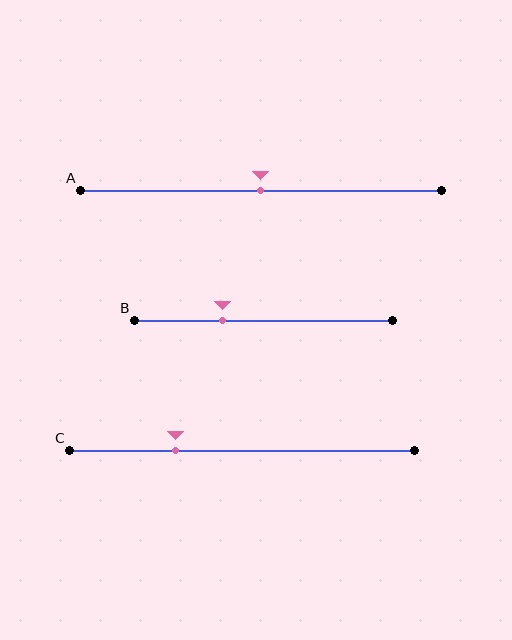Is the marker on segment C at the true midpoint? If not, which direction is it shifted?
No, the marker on segment C is shifted to the left by about 19% of the segment length.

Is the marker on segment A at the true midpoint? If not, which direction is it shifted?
Yes, the marker on segment A is at the true midpoint.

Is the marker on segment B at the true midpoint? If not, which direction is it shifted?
No, the marker on segment B is shifted to the left by about 16% of the segment length.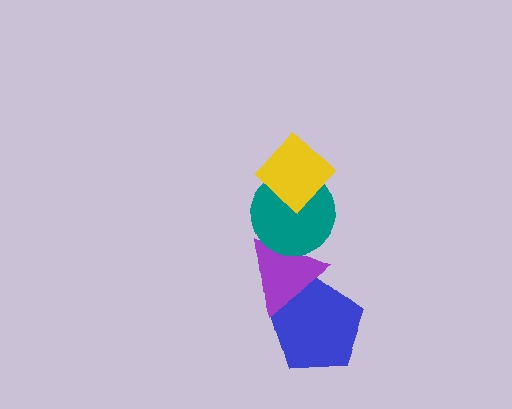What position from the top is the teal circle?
The teal circle is 2nd from the top.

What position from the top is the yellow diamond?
The yellow diamond is 1st from the top.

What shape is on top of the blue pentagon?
The purple triangle is on top of the blue pentagon.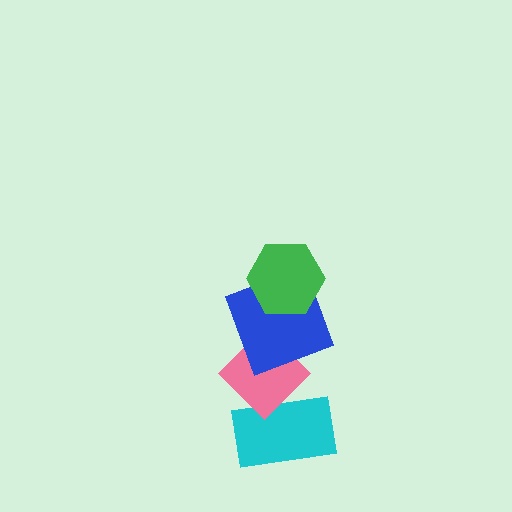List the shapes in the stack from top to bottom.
From top to bottom: the green hexagon, the blue square, the pink diamond, the cyan rectangle.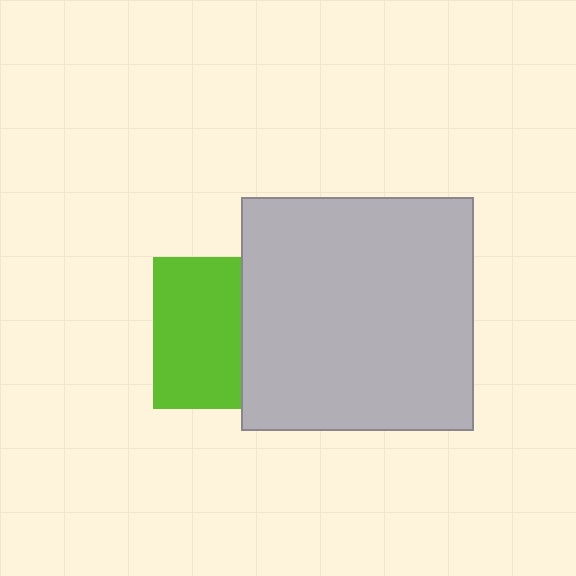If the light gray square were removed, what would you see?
You would see the complete lime square.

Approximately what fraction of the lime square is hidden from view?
Roughly 42% of the lime square is hidden behind the light gray square.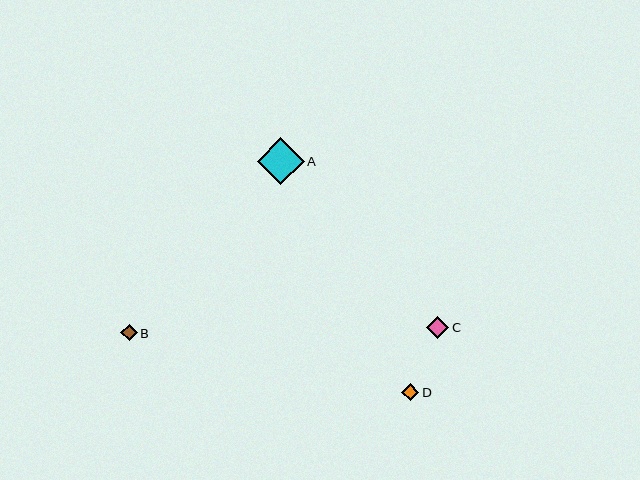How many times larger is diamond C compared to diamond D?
Diamond C is approximately 1.3 times the size of diamond D.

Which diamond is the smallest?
Diamond B is the smallest with a size of approximately 16 pixels.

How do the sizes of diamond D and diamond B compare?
Diamond D and diamond B are approximately the same size.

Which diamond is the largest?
Diamond A is the largest with a size of approximately 47 pixels.